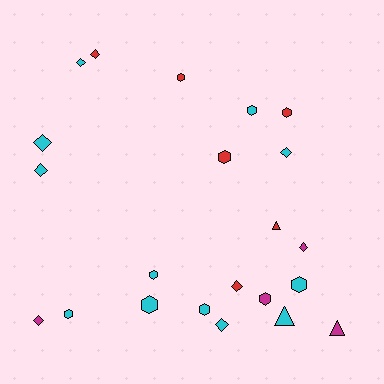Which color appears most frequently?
Cyan, with 12 objects.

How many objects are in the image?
There are 22 objects.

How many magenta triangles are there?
There is 1 magenta triangle.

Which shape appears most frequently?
Hexagon, with 10 objects.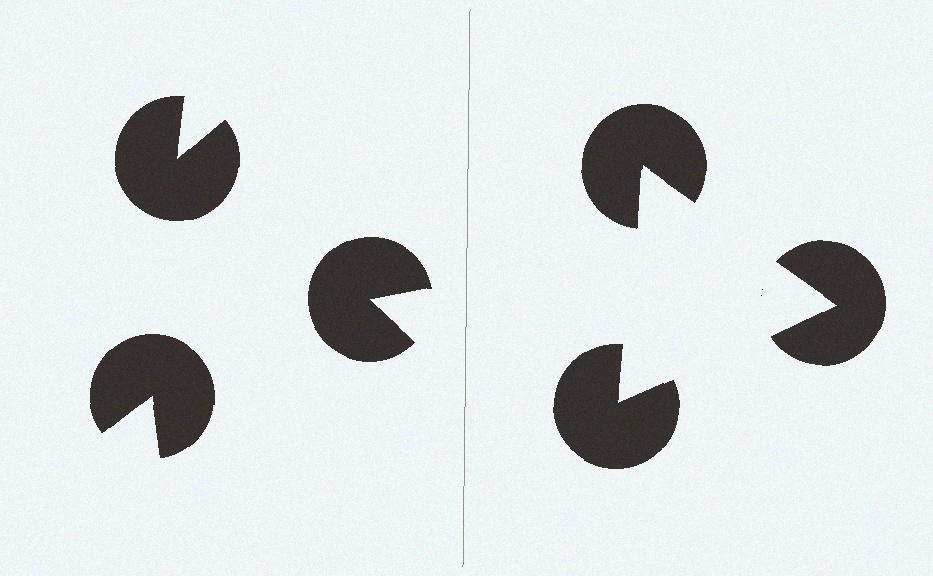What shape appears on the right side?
An illusory triangle.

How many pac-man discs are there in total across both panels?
6 — 3 on each side.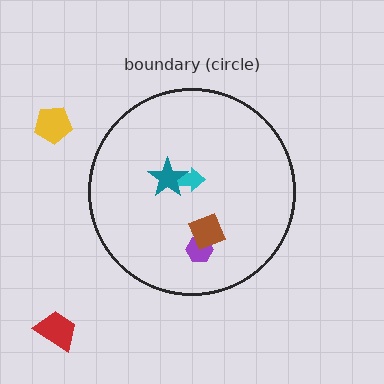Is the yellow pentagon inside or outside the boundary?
Outside.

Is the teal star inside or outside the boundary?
Inside.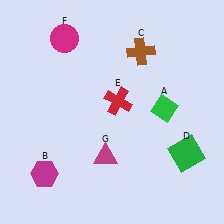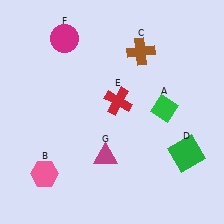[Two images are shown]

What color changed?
The hexagon (B) changed from magenta in Image 1 to pink in Image 2.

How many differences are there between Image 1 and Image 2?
There is 1 difference between the two images.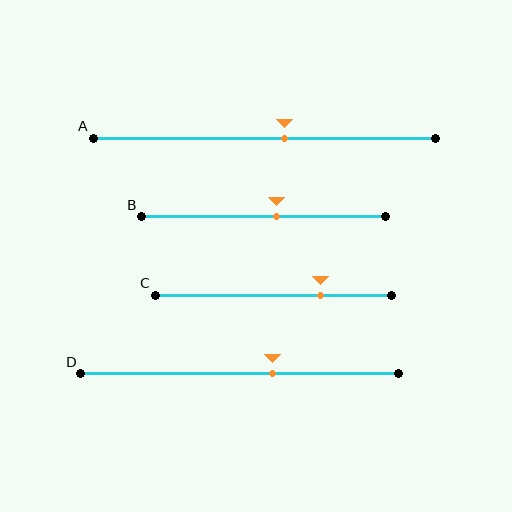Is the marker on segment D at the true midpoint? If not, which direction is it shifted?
No, the marker on segment D is shifted to the right by about 10% of the segment length.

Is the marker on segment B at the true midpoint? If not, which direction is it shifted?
No, the marker on segment B is shifted to the right by about 5% of the segment length.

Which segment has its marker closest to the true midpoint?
Segment B has its marker closest to the true midpoint.